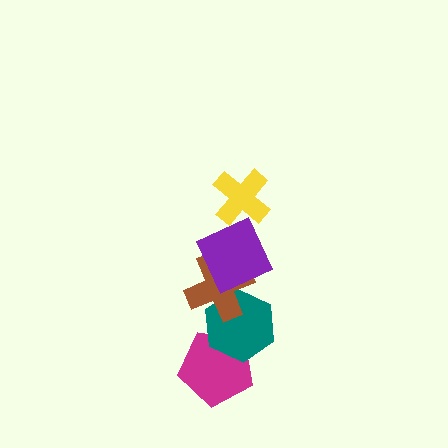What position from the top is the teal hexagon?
The teal hexagon is 4th from the top.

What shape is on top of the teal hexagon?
The brown cross is on top of the teal hexagon.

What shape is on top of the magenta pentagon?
The teal hexagon is on top of the magenta pentagon.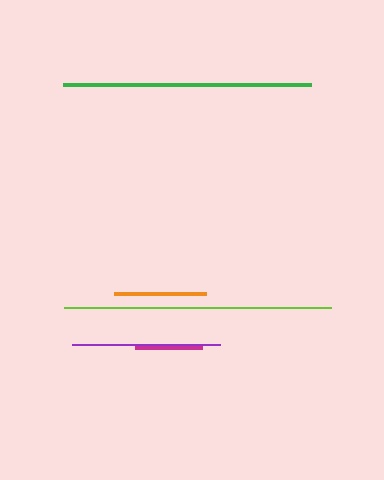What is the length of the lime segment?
The lime segment is approximately 267 pixels long.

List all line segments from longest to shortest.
From longest to shortest: lime, green, purple, orange, magenta.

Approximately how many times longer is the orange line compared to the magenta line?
The orange line is approximately 1.4 times the length of the magenta line.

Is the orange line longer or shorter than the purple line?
The purple line is longer than the orange line.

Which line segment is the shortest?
The magenta line is the shortest at approximately 68 pixels.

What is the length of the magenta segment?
The magenta segment is approximately 68 pixels long.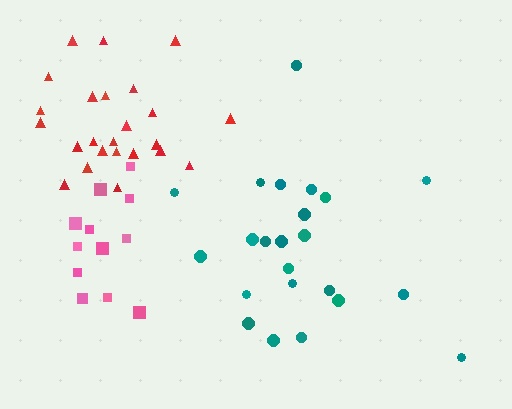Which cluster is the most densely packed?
Red.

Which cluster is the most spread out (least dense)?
Pink.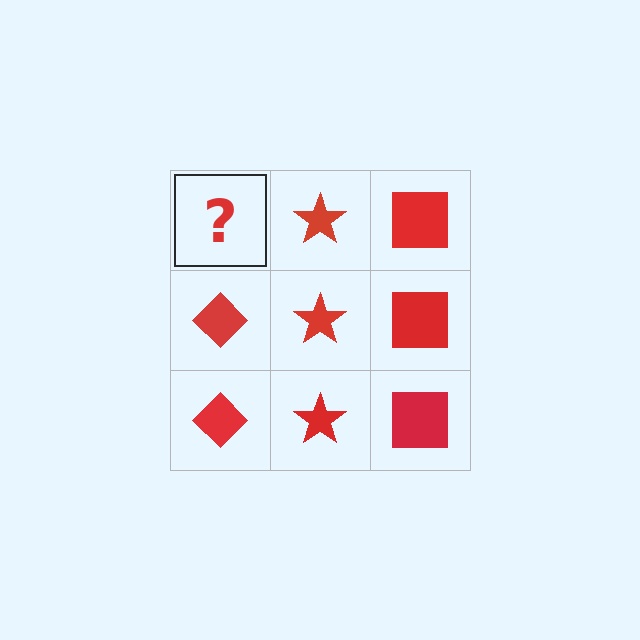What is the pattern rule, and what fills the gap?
The rule is that each column has a consistent shape. The gap should be filled with a red diamond.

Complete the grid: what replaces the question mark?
The question mark should be replaced with a red diamond.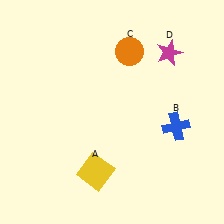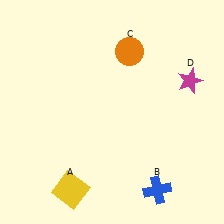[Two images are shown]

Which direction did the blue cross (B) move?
The blue cross (B) moved down.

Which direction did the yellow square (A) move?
The yellow square (A) moved left.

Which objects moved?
The objects that moved are: the yellow square (A), the blue cross (B), the magenta star (D).